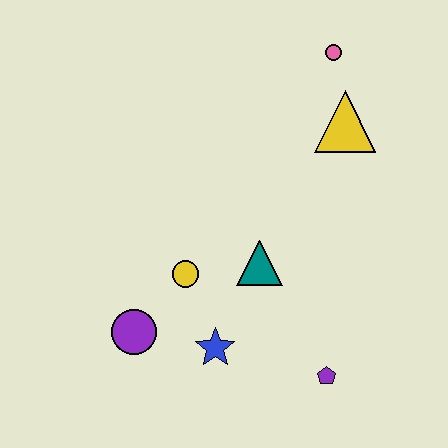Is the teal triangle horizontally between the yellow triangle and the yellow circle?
Yes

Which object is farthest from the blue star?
The pink circle is farthest from the blue star.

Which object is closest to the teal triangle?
The yellow circle is closest to the teal triangle.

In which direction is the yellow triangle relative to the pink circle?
The yellow triangle is below the pink circle.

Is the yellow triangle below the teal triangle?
No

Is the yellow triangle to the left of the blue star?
No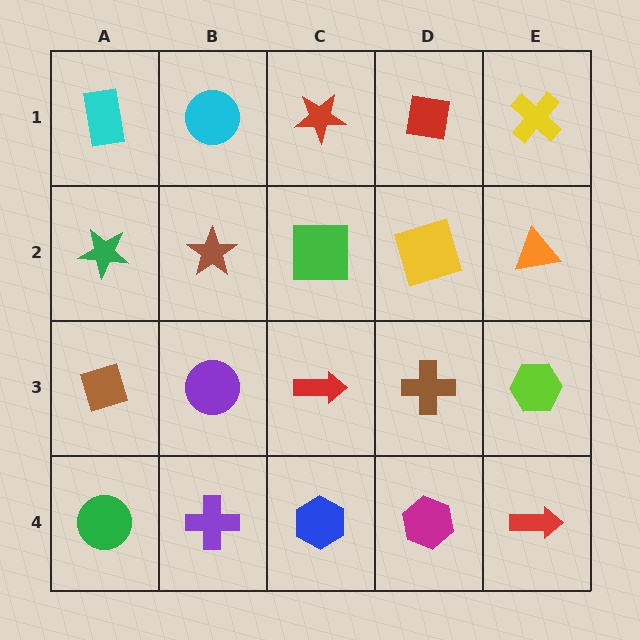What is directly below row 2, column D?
A brown cross.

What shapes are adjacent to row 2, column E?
A yellow cross (row 1, column E), a lime hexagon (row 3, column E), a yellow square (row 2, column D).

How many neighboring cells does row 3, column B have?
4.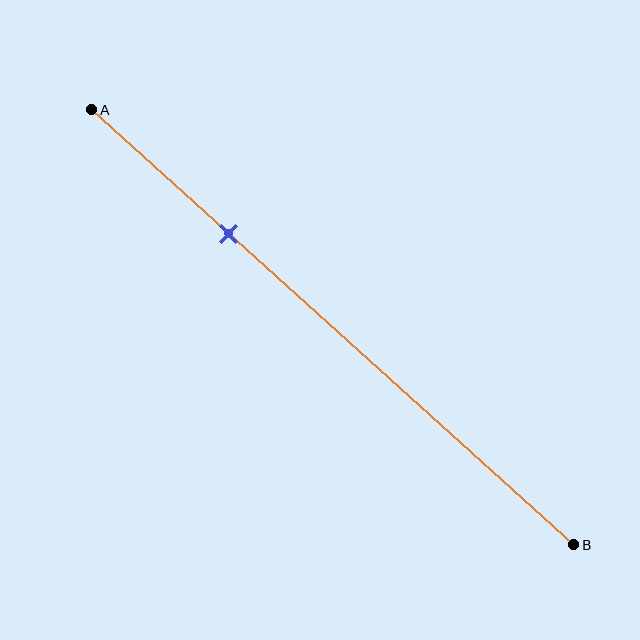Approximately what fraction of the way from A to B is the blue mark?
The blue mark is approximately 30% of the way from A to B.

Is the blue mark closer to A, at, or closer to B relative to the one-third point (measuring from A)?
The blue mark is closer to point A than the one-third point of segment AB.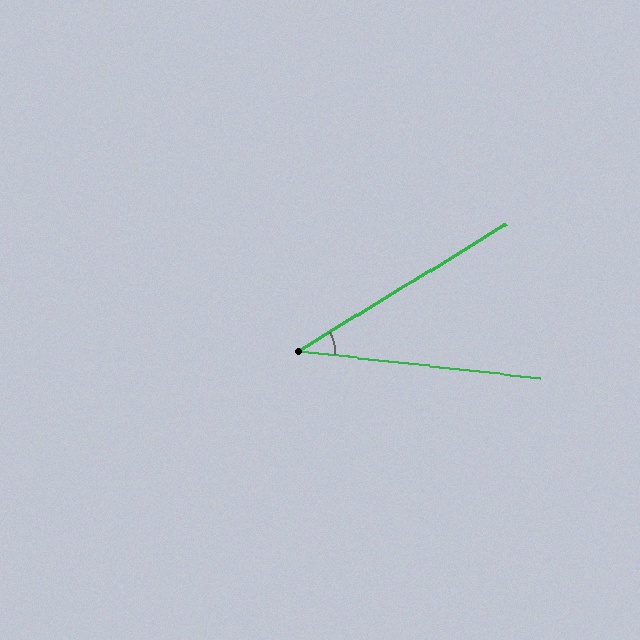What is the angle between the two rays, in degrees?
Approximately 38 degrees.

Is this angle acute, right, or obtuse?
It is acute.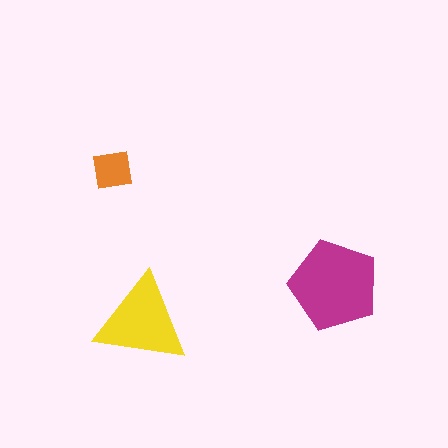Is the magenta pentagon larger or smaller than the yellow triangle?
Larger.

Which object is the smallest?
The orange square.